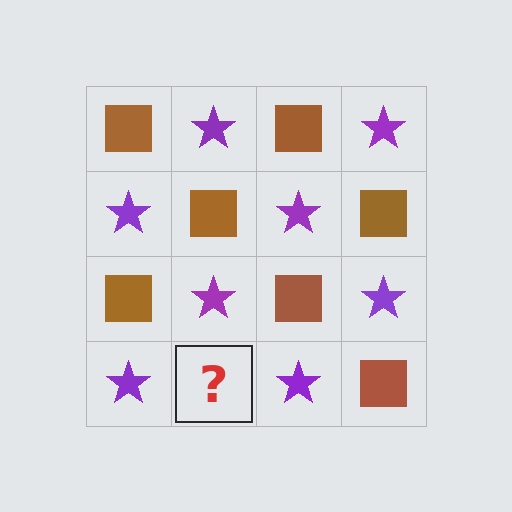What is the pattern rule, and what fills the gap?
The rule is that it alternates brown square and purple star in a checkerboard pattern. The gap should be filled with a brown square.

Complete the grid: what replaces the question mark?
The question mark should be replaced with a brown square.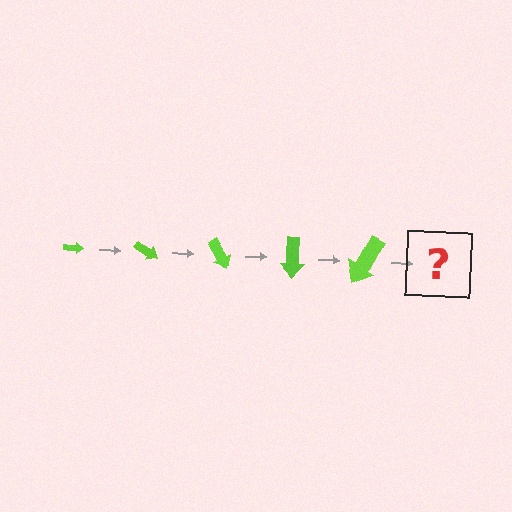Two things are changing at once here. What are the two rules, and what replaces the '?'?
The two rules are that the arrow grows larger each step and it rotates 30 degrees each step. The '?' should be an arrow, larger than the previous one and rotated 150 degrees from the start.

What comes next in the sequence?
The next element should be an arrow, larger than the previous one and rotated 150 degrees from the start.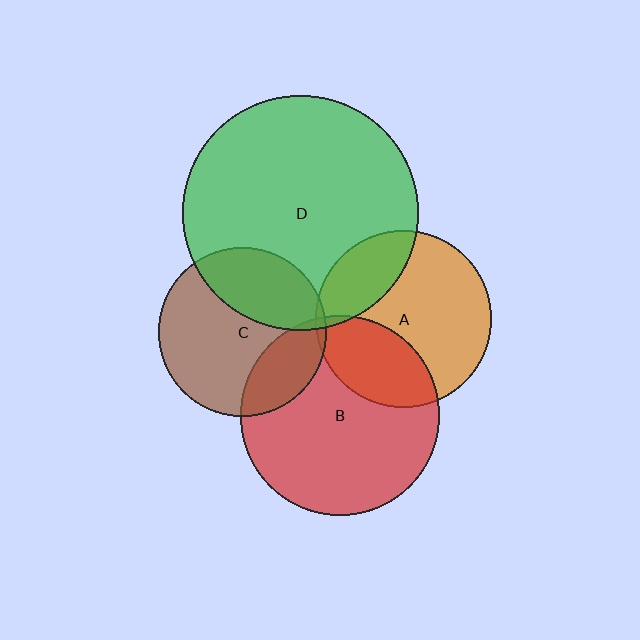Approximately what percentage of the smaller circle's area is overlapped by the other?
Approximately 5%.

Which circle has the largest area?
Circle D (green).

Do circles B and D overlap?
Yes.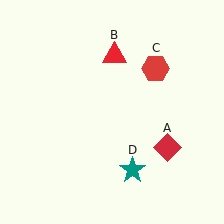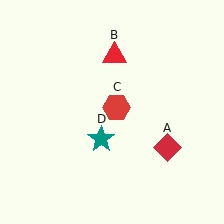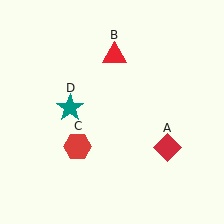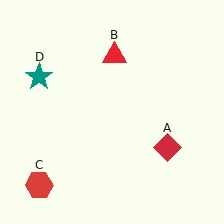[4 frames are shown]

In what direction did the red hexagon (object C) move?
The red hexagon (object C) moved down and to the left.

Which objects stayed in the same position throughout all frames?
Red diamond (object A) and red triangle (object B) remained stationary.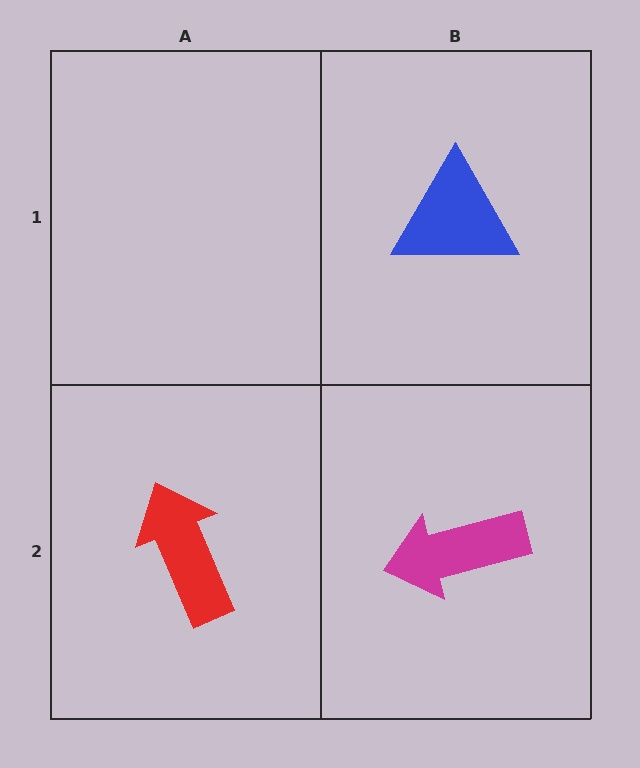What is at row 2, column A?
A red arrow.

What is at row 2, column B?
A magenta arrow.